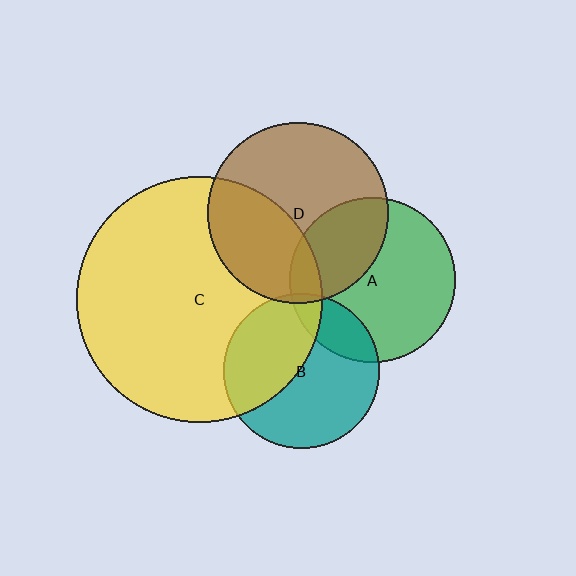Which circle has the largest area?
Circle C (yellow).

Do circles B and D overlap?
Yes.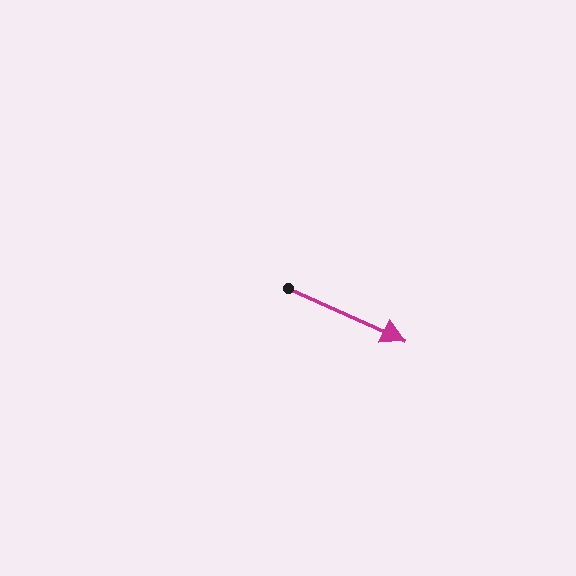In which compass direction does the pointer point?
Southeast.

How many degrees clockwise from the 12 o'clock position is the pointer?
Approximately 114 degrees.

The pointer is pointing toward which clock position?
Roughly 4 o'clock.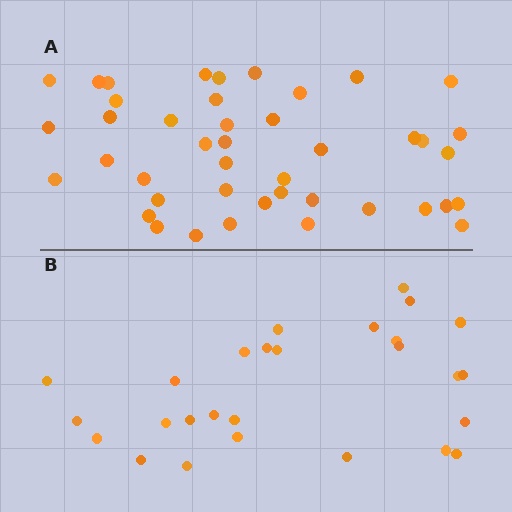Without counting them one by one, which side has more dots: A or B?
Region A (the top region) has more dots.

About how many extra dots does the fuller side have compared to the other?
Region A has approximately 15 more dots than region B.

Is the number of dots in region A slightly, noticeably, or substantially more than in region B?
Region A has substantially more. The ratio is roughly 1.6 to 1.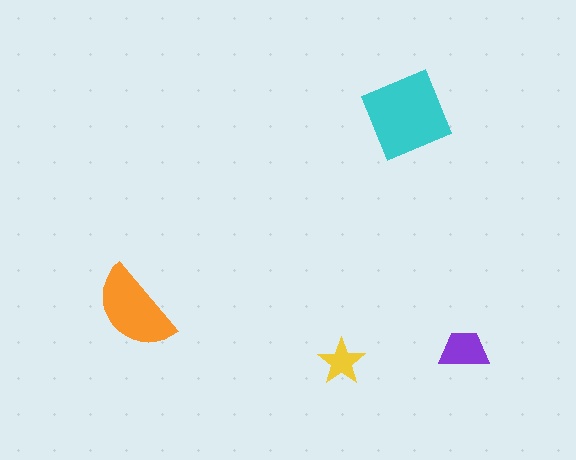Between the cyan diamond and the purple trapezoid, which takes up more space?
The cyan diamond.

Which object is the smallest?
The yellow star.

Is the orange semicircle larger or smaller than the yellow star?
Larger.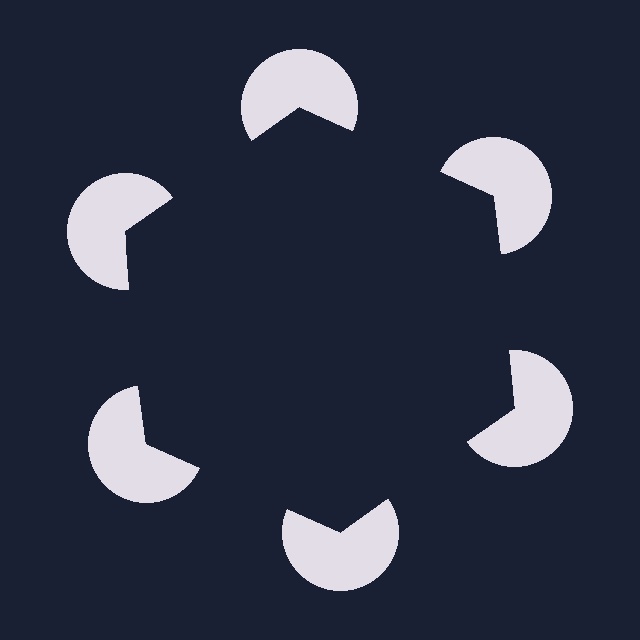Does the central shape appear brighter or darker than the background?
It typically appears slightly darker than the background, even though no actual brightness change is drawn.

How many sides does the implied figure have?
6 sides.